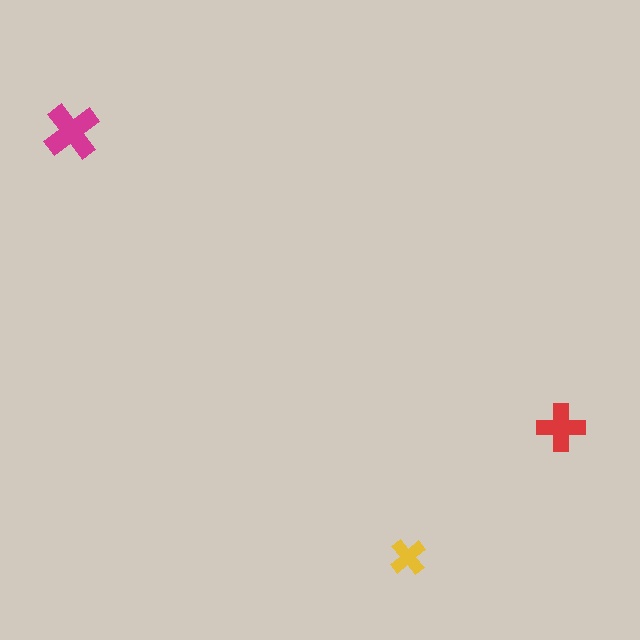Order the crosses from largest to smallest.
the magenta one, the red one, the yellow one.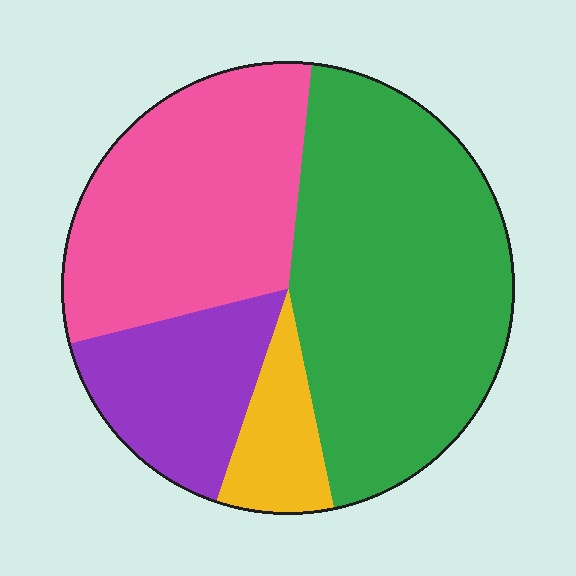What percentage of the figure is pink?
Pink covers around 30% of the figure.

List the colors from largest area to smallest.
From largest to smallest: green, pink, purple, yellow.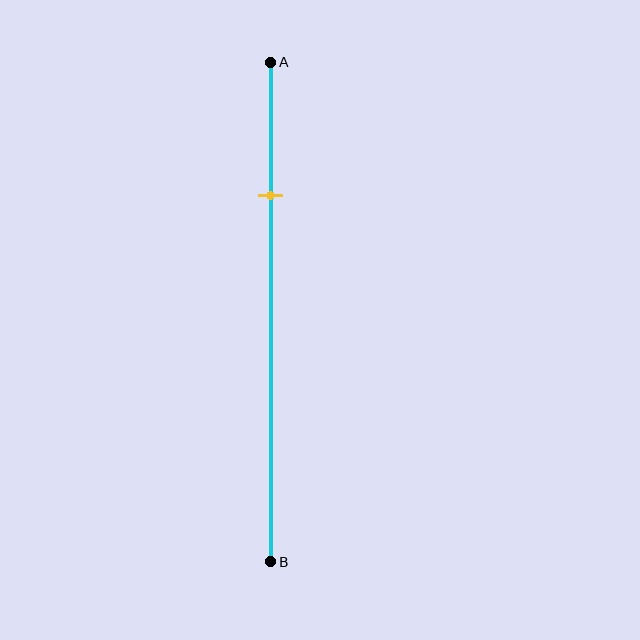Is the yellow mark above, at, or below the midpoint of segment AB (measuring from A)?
The yellow mark is above the midpoint of segment AB.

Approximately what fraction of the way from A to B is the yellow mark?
The yellow mark is approximately 25% of the way from A to B.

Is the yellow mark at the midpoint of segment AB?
No, the mark is at about 25% from A, not at the 50% midpoint.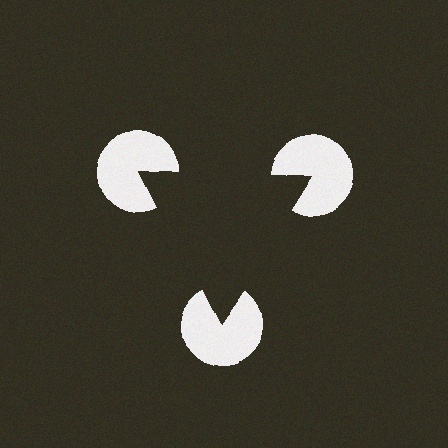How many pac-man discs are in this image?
There are 3 — one at each vertex of the illusory triangle.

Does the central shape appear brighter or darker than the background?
It typically appears slightly darker than the background, even though no actual brightness change is drawn.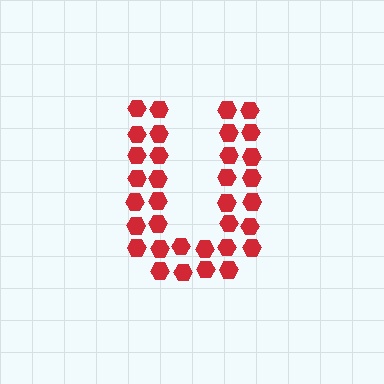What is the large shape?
The large shape is the letter U.